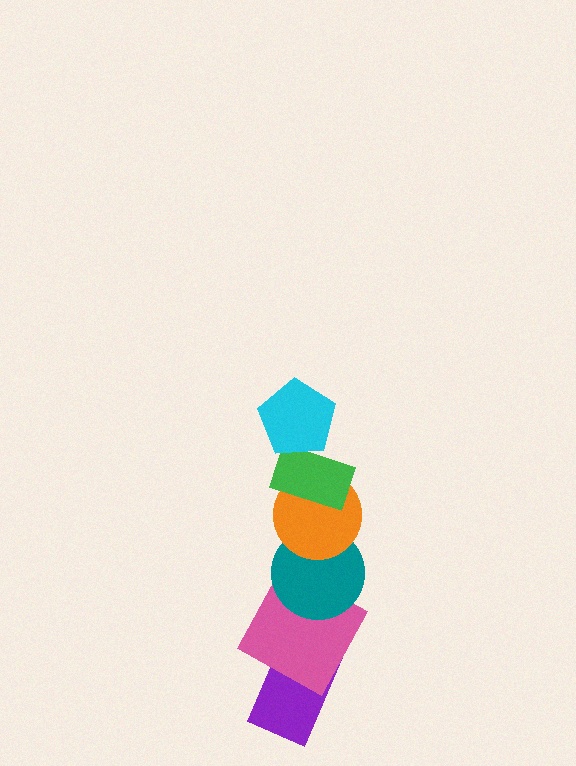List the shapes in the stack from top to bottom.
From top to bottom: the cyan pentagon, the green rectangle, the orange circle, the teal circle, the pink square, the purple rectangle.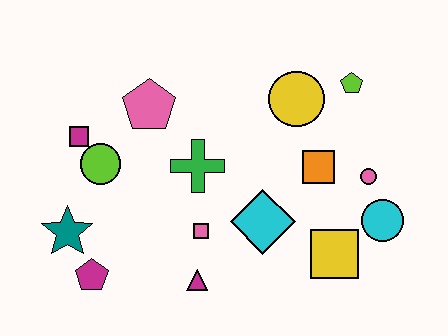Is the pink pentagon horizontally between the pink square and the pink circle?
No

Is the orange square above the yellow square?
Yes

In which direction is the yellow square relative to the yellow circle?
The yellow square is below the yellow circle.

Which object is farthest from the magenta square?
The cyan circle is farthest from the magenta square.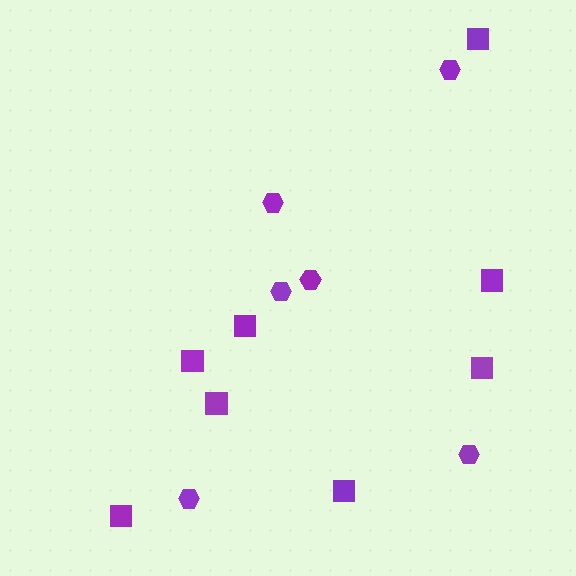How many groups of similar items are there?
There are 2 groups: one group of squares (8) and one group of hexagons (6).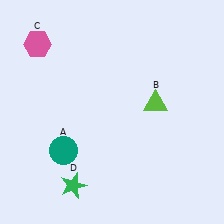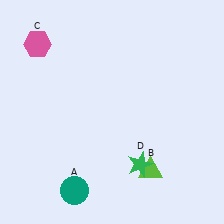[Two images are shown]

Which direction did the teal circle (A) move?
The teal circle (A) moved down.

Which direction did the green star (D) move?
The green star (D) moved right.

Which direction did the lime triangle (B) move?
The lime triangle (B) moved down.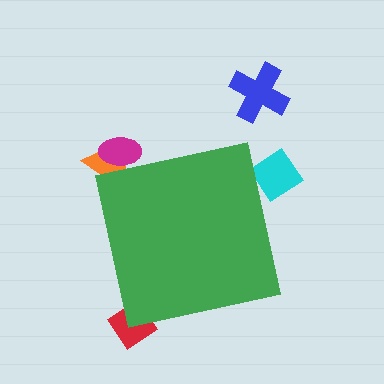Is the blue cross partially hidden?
No, the blue cross is fully visible.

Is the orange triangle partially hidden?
Yes, the orange triangle is partially hidden behind the green square.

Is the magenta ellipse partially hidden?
Yes, the magenta ellipse is partially hidden behind the green square.